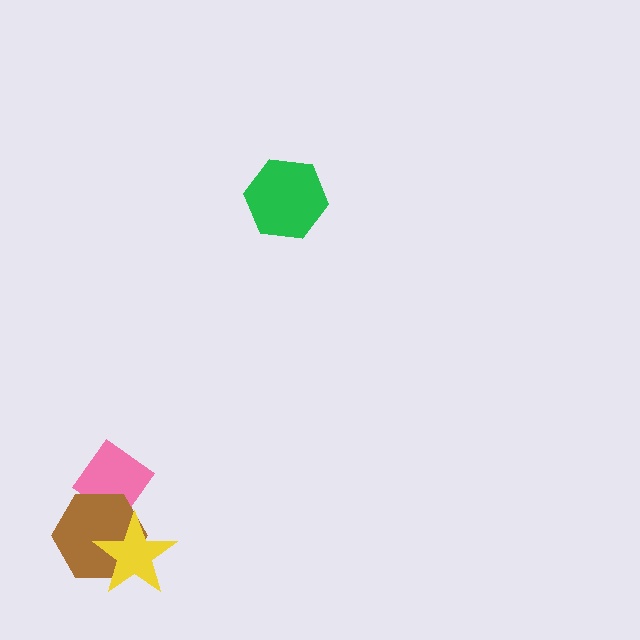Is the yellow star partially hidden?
No, no other shape covers it.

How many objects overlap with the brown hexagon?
2 objects overlap with the brown hexagon.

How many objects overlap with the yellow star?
2 objects overlap with the yellow star.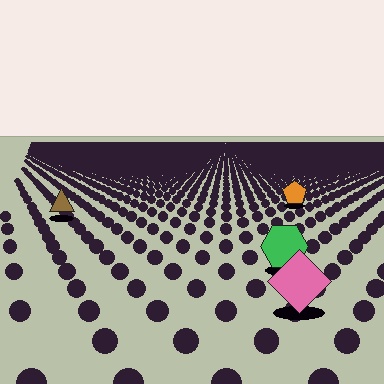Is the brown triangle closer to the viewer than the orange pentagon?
Yes. The brown triangle is closer — you can tell from the texture gradient: the ground texture is coarser near it.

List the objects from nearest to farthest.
From nearest to farthest: the pink diamond, the green hexagon, the brown triangle, the orange pentagon.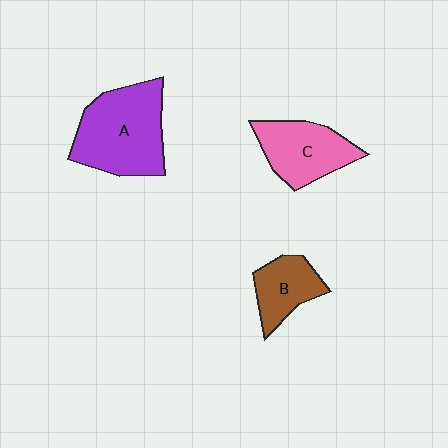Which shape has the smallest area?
Shape B (brown).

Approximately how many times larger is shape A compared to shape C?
Approximately 1.5 times.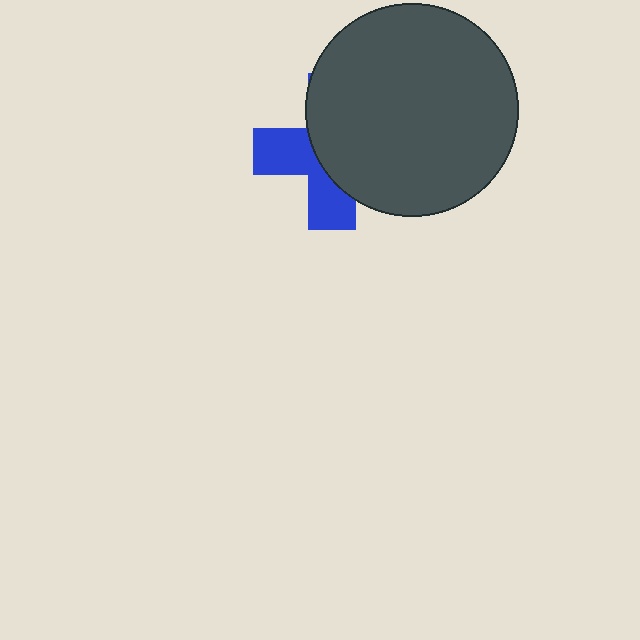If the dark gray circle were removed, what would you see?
You would see the complete blue cross.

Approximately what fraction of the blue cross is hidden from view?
Roughly 59% of the blue cross is hidden behind the dark gray circle.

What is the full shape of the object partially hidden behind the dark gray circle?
The partially hidden object is a blue cross.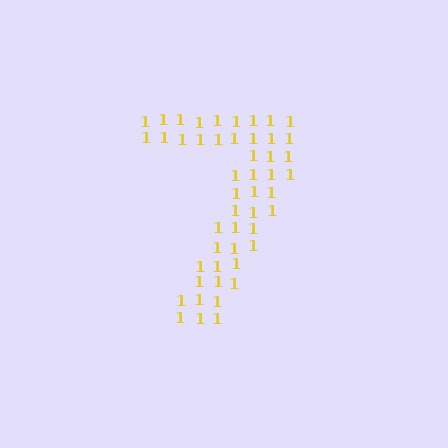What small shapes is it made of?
It is made of small digit 1's.